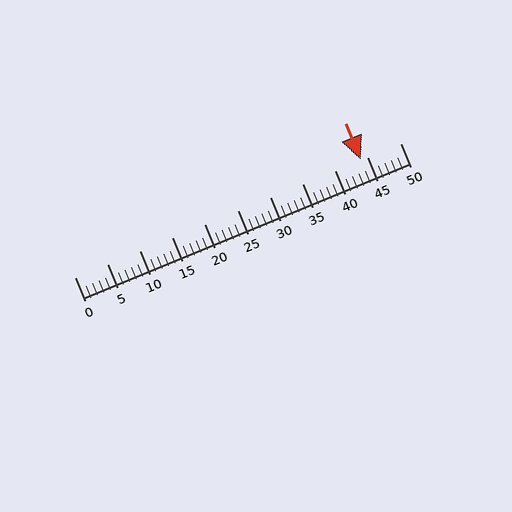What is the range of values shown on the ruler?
The ruler shows values from 0 to 50.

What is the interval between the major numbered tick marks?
The major tick marks are spaced 5 units apart.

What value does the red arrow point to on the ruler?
The red arrow points to approximately 44.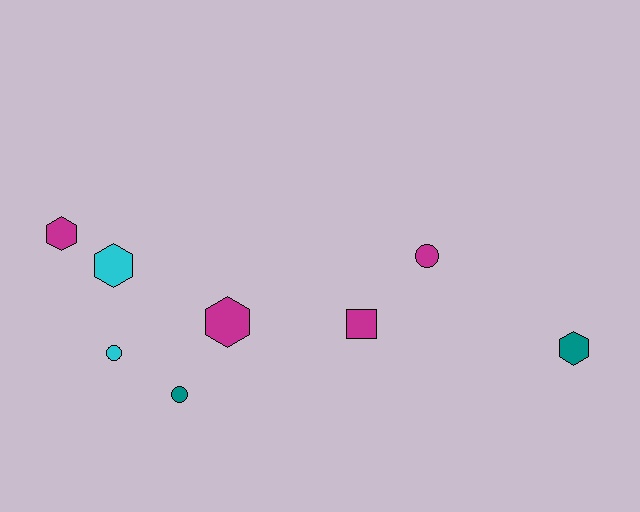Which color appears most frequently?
Magenta, with 4 objects.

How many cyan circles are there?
There is 1 cyan circle.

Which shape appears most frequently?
Hexagon, with 4 objects.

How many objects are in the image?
There are 8 objects.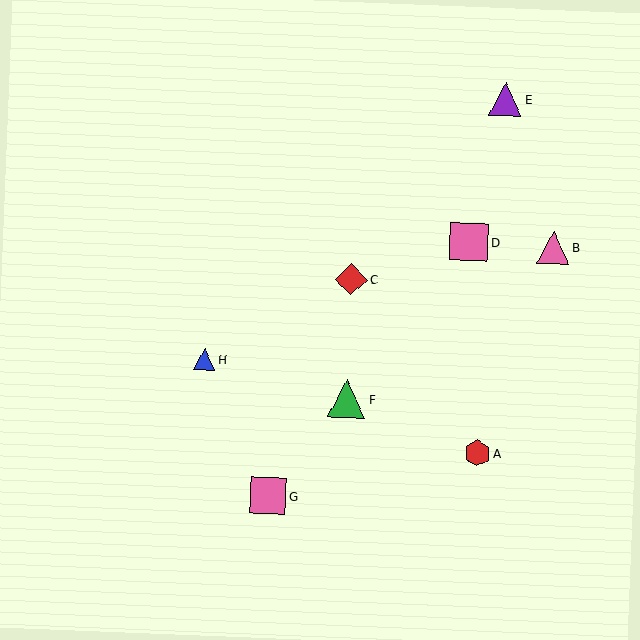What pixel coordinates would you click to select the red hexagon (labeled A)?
Click at (477, 453) to select the red hexagon A.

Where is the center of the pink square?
The center of the pink square is at (469, 242).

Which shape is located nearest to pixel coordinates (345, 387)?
The green triangle (labeled F) at (347, 399) is nearest to that location.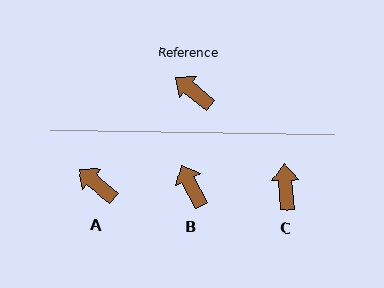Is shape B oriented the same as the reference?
No, it is off by about 23 degrees.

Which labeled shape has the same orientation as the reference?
A.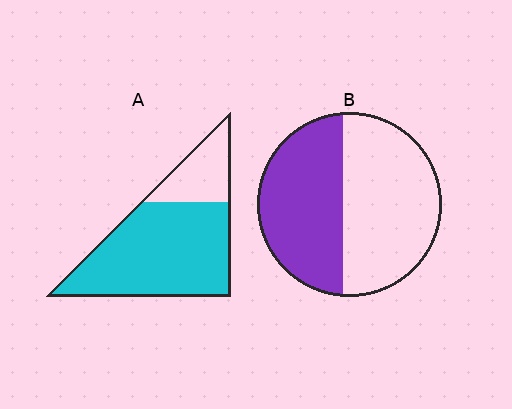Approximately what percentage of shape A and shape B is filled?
A is approximately 75% and B is approximately 45%.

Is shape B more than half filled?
No.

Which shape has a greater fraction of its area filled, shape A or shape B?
Shape A.